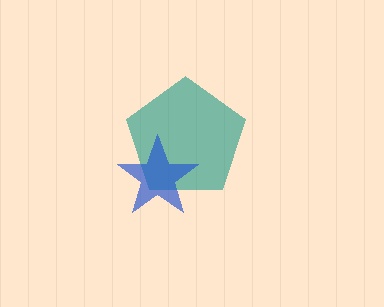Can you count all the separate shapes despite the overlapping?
Yes, there are 2 separate shapes.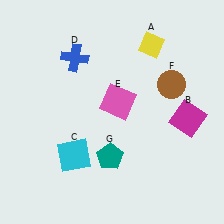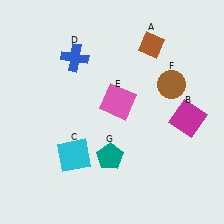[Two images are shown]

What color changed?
The diamond (A) changed from yellow in Image 1 to brown in Image 2.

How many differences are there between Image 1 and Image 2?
There is 1 difference between the two images.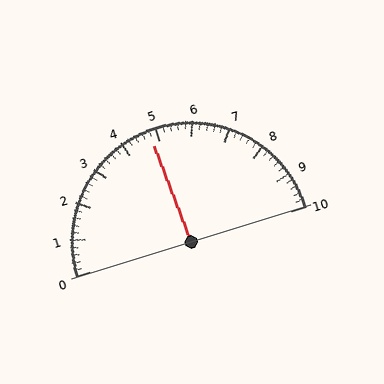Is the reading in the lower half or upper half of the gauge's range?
The reading is in the lower half of the range (0 to 10).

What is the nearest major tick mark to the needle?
The nearest major tick mark is 5.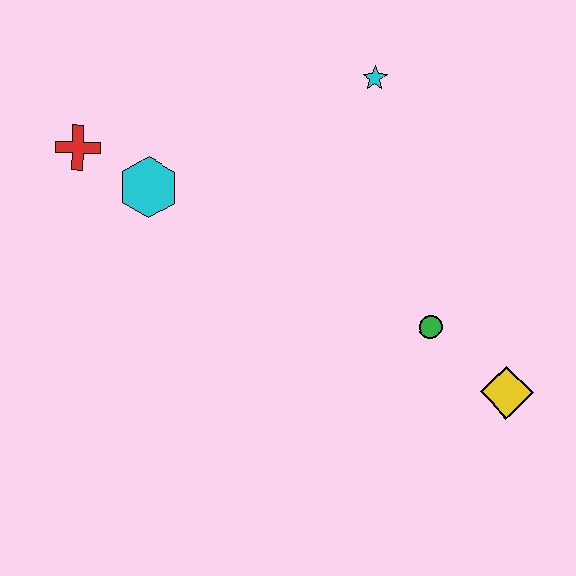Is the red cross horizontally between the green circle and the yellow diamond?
No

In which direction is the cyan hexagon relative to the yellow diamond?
The cyan hexagon is to the left of the yellow diamond.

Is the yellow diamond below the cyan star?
Yes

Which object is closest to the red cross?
The cyan hexagon is closest to the red cross.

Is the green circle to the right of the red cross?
Yes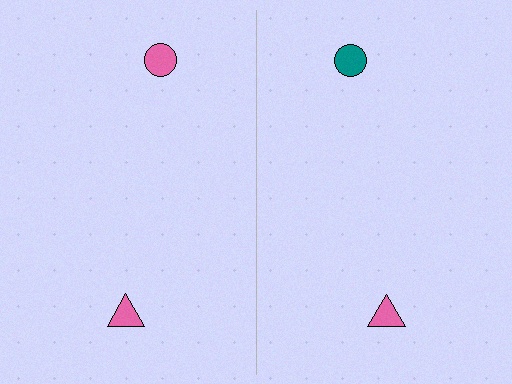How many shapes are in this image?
There are 4 shapes in this image.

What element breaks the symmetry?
The teal circle on the right side breaks the symmetry — its mirror counterpart is pink.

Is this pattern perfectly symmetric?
No, the pattern is not perfectly symmetric. The teal circle on the right side breaks the symmetry — its mirror counterpart is pink.